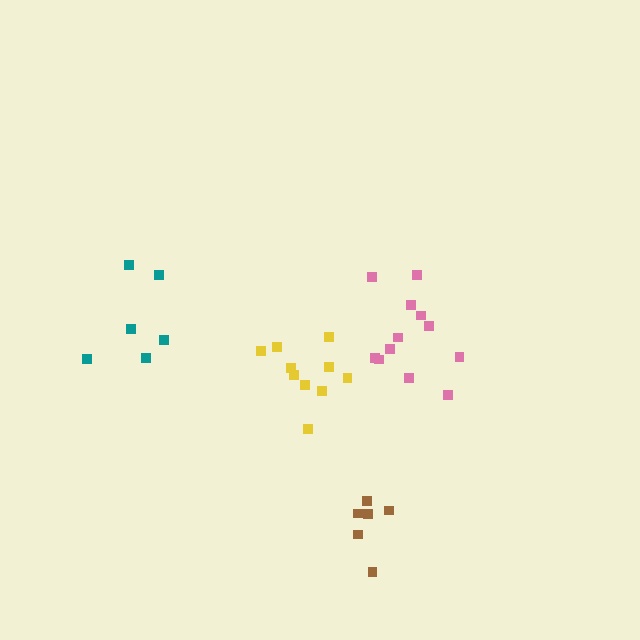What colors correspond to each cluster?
The clusters are colored: pink, brown, teal, yellow.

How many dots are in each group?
Group 1: 12 dots, Group 2: 6 dots, Group 3: 6 dots, Group 4: 10 dots (34 total).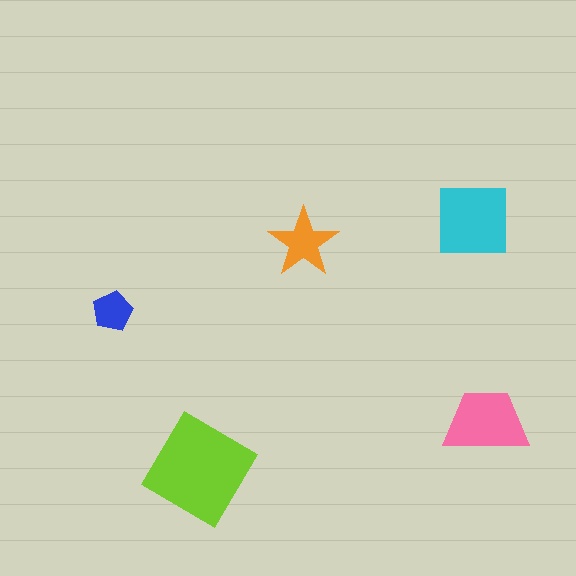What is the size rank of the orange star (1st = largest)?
4th.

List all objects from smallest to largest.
The blue pentagon, the orange star, the pink trapezoid, the cyan square, the lime diamond.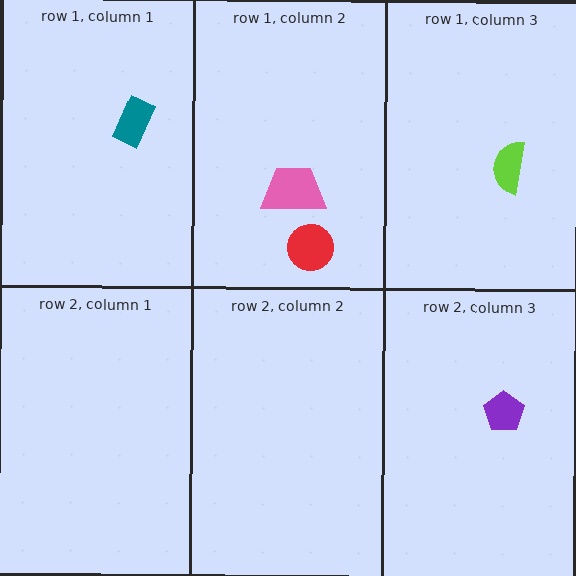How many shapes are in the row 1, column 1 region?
1.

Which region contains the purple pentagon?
The row 2, column 3 region.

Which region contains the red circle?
The row 1, column 2 region.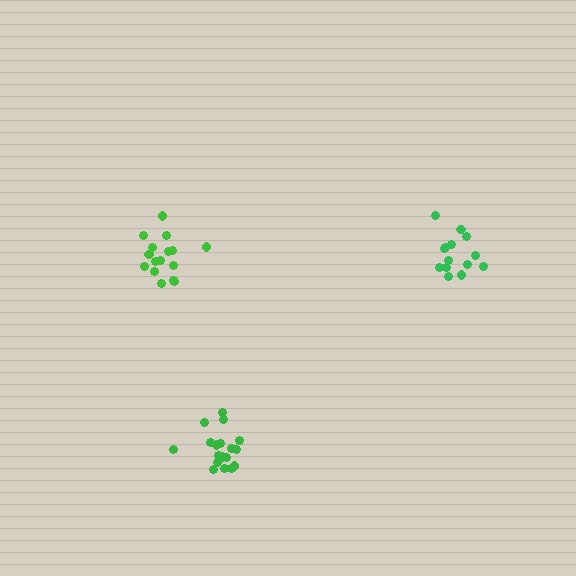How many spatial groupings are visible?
There are 3 spatial groupings.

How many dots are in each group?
Group 1: 14 dots, Group 2: 18 dots, Group 3: 16 dots (48 total).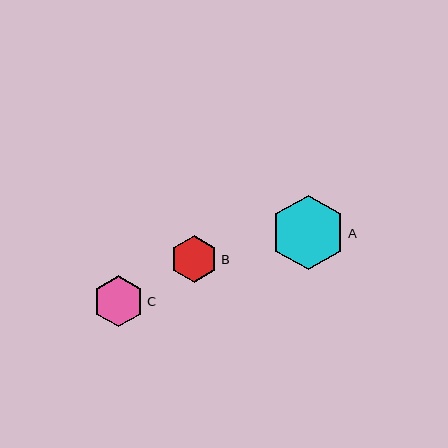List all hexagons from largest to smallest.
From largest to smallest: A, C, B.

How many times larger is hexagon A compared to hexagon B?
Hexagon A is approximately 1.6 times the size of hexagon B.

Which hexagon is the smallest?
Hexagon B is the smallest with a size of approximately 47 pixels.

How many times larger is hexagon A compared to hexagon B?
Hexagon A is approximately 1.6 times the size of hexagon B.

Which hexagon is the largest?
Hexagon A is the largest with a size of approximately 75 pixels.